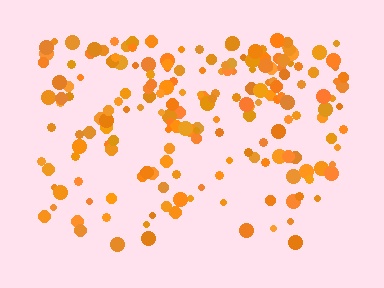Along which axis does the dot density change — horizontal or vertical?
Vertical.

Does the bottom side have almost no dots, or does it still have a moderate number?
Still a moderate number, just noticeably fewer than the top.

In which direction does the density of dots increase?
From bottom to top, with the top side densest.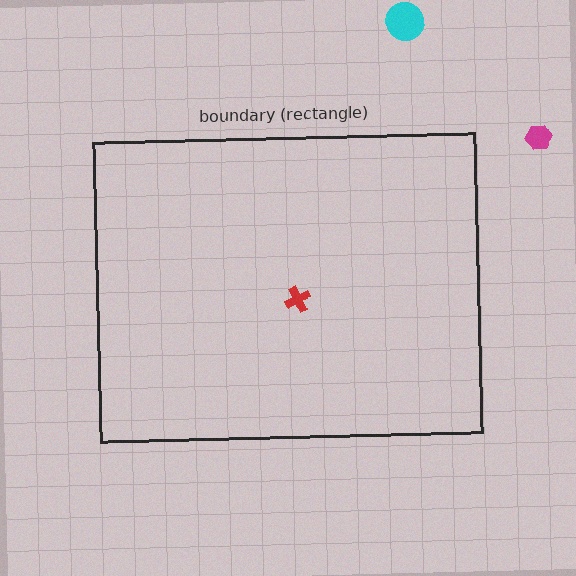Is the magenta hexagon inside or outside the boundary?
Outside.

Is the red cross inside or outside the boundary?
Inside.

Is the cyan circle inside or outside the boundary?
Outside.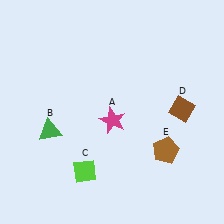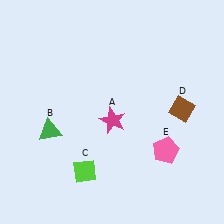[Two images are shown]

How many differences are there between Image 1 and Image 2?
There is 1 difference between the two images.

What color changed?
The pentagon (E) changed from brown in Image 1 to pink in Image 2.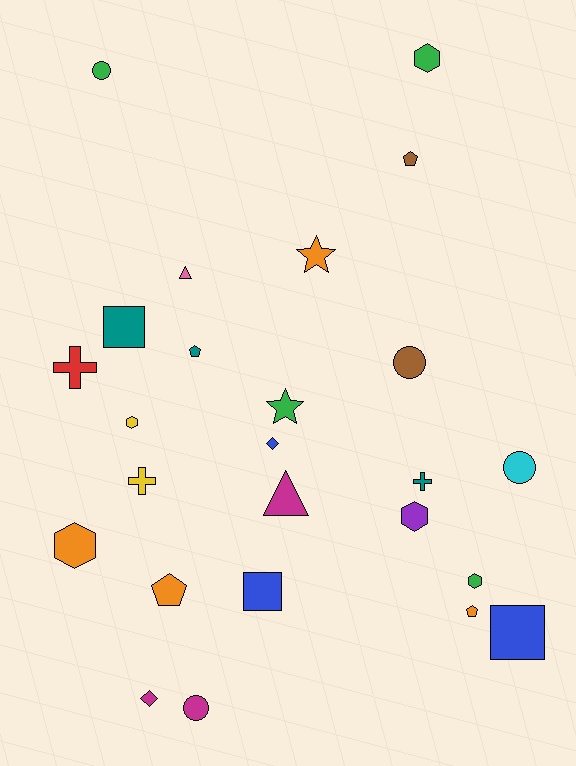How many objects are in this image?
There are 25 objects.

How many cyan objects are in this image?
There is 1 cyan object.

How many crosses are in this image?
There are 3 crosses.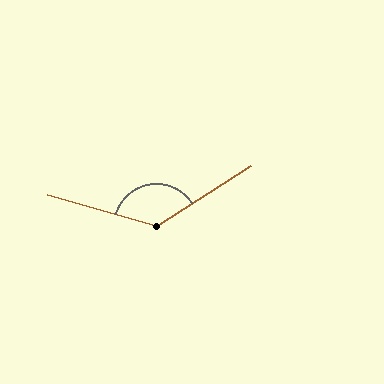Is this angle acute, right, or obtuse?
It is obtuse.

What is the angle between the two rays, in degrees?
Approximately 132 degrees.